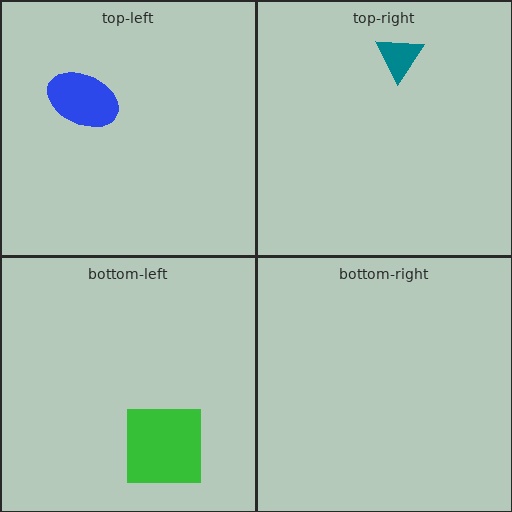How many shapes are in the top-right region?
1.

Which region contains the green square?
The bottom-left region.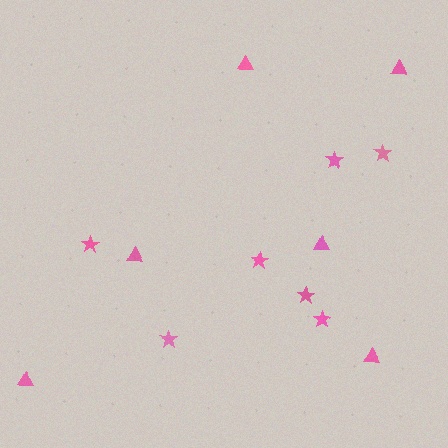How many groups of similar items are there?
There are 2 groups: one group of stars (7) and one group of triangles (6).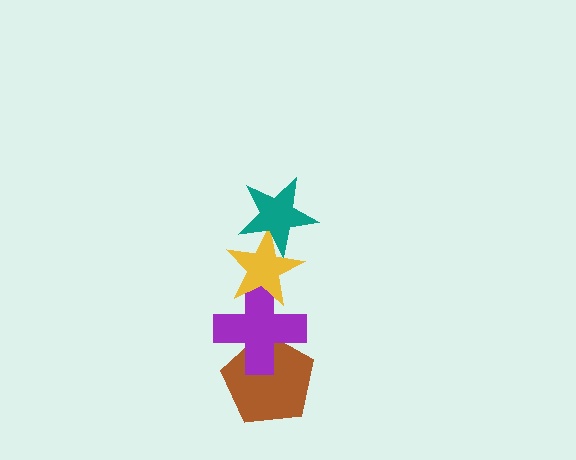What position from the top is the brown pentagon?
The brown pentagon is 4th from the top.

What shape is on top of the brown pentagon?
The purple cross is on top of the brown pentagon.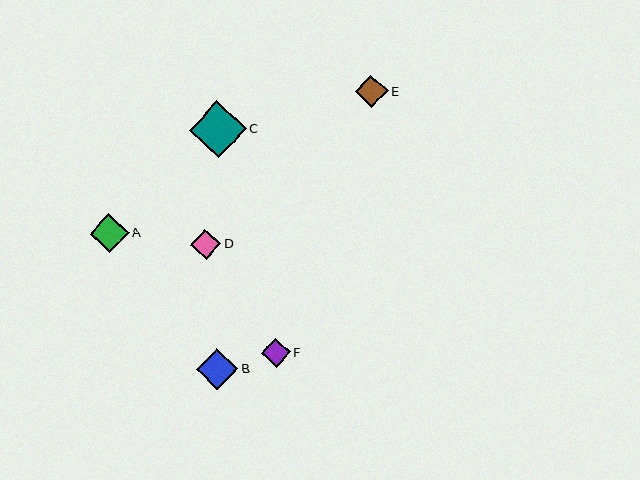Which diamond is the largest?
Diamond C is the largest with a size of approximately 57 pixels.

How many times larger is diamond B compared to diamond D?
Diamond B is approximately 1.4 times the size of diamond D.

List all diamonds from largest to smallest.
From largest to smallest: C, B, A, E, D, F.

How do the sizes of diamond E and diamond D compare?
Diamond E and diamond D are approximately the same size.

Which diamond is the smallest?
Diamond F is the smallest with a size of approximately 29 pixels.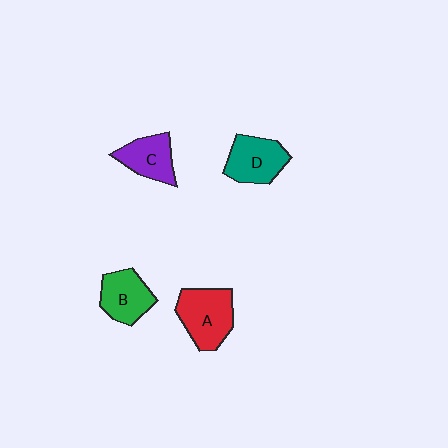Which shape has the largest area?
Shape A (red).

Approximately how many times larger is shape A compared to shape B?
Approximately 1.3 times.